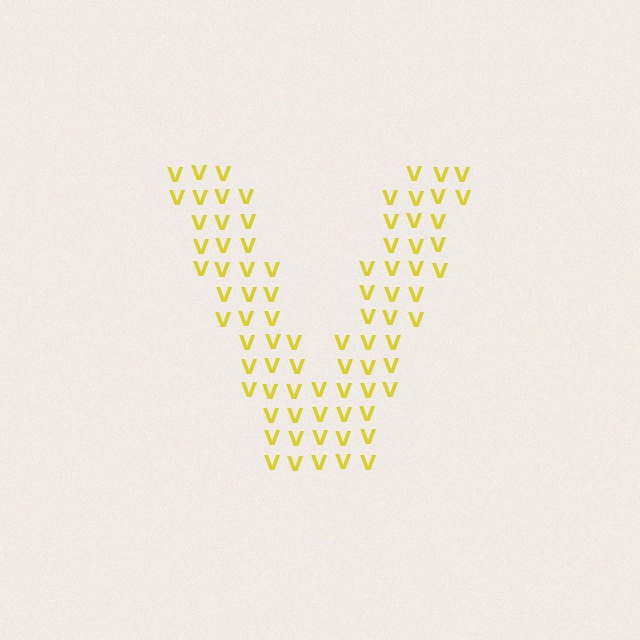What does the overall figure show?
The overall figure shows the letter V.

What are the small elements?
The small elements are letter V's.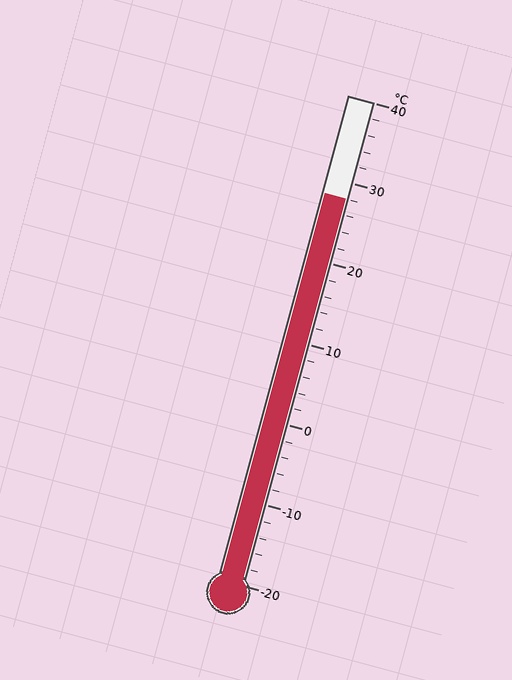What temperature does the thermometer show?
The thermometer shows approximately 28°C.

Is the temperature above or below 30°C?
The temperature is below 30°C.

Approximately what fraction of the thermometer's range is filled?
The thermometer is filled to approximately 80% of its range.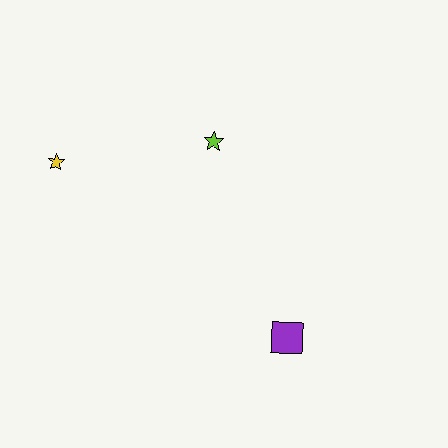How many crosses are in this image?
There are no crosses.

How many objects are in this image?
There are 3 objects.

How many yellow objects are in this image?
There is 1 yellow object.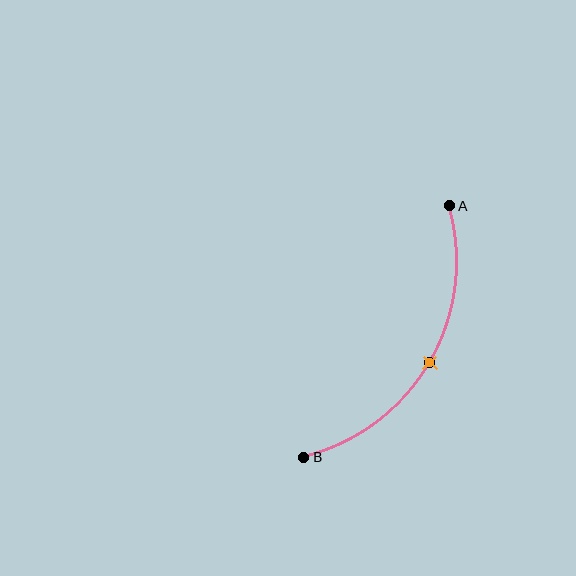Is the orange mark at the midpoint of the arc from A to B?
Yes. The orange mark lies on the arc at equal arc-length from both A and B — it is the arc midpoint.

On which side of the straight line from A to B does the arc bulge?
The arc bulges to the right of the straight line connecting A and B.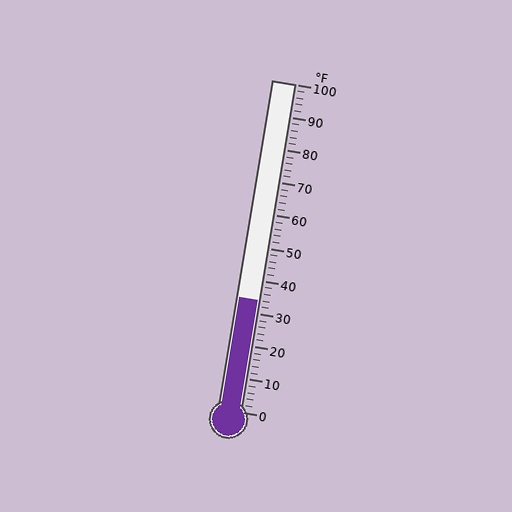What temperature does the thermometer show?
The thermometer shows approximately 34°F.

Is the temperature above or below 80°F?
The temperature is below 80°F.